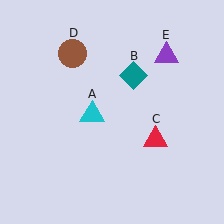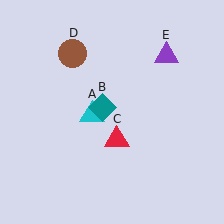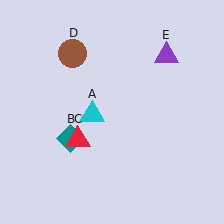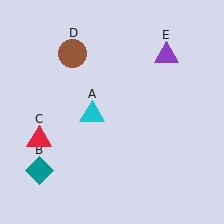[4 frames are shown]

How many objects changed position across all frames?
2 objects changed position: teal diamond (object B), red triangle (object C).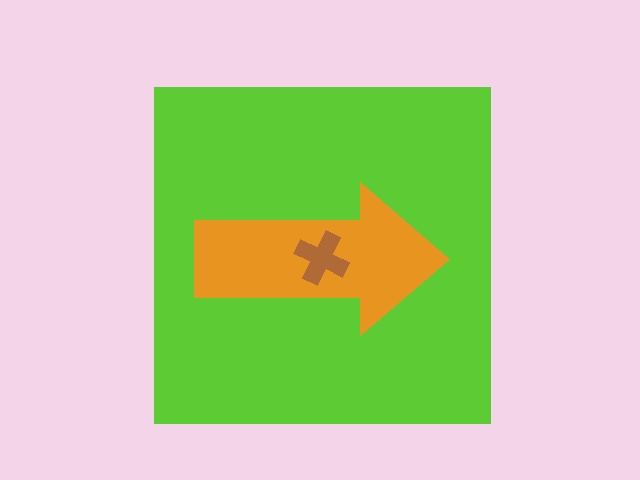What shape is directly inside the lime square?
The orange arrow.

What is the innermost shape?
The brown cross.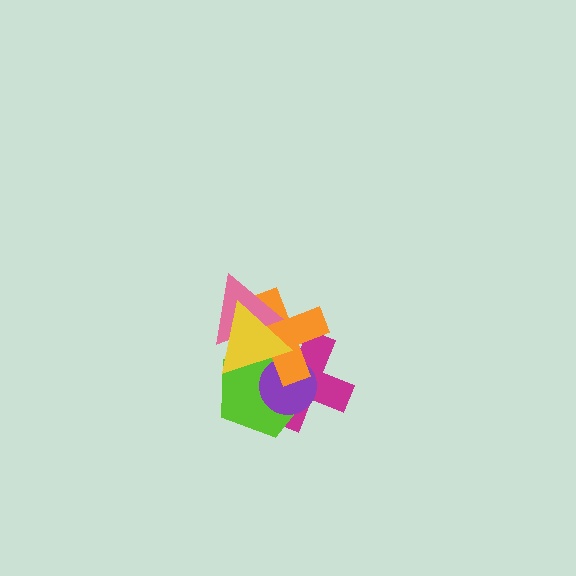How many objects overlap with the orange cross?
5 objects overlap with the orange cross.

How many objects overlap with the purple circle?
4 objects overlap with the purple circle.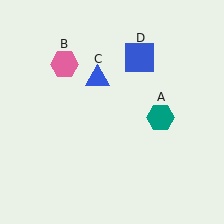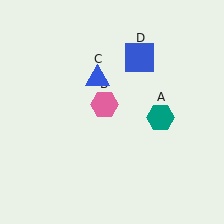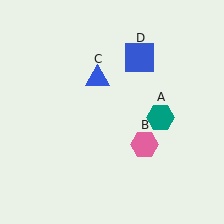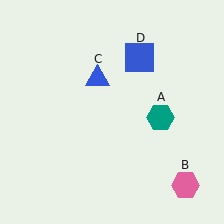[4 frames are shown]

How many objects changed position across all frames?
1 object changed position: pink hexagon (object B).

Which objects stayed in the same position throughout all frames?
Teal hexagon (object A) and blue triangle (object C) and blue square (object D) remained stationary.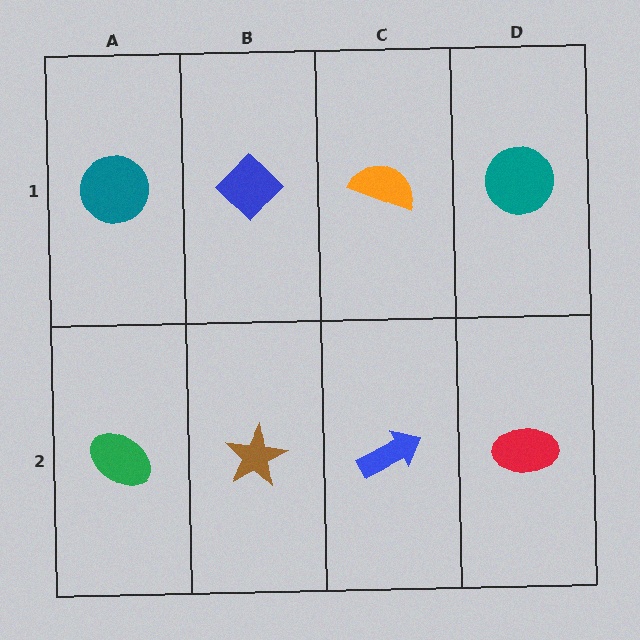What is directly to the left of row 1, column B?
A teal circle.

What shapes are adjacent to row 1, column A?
A green ellipse (row 2, column A), a blue diamond (row 1, column B).